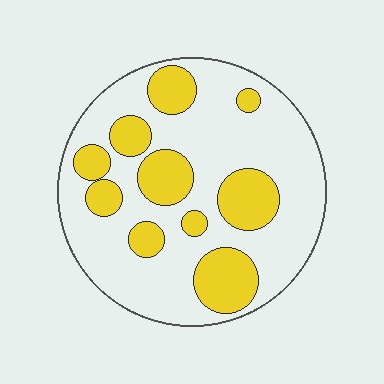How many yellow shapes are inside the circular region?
10.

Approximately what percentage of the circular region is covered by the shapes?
Approximately 30%.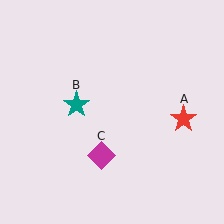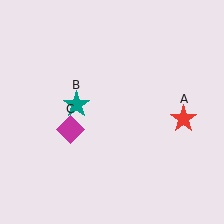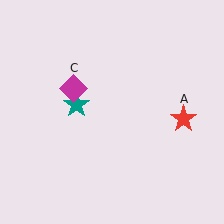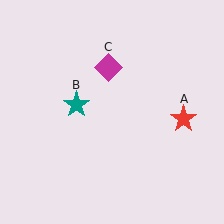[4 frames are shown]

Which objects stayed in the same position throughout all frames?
Red star (object A) and teal star (object B) remained stationary.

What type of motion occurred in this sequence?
The magenta diamond (object C) rotated clockwise around the center of the scene.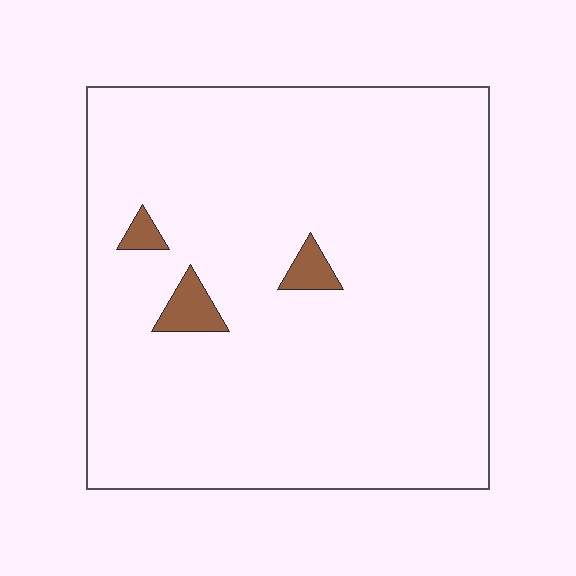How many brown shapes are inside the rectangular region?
3.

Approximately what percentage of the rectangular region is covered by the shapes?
Approximately 5%.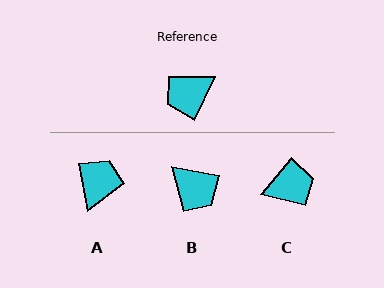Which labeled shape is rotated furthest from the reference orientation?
C, about 167 degrees away.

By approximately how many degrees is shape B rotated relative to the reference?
Approximately 105 degrees counter-clockwise.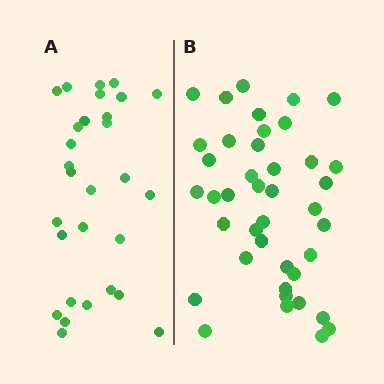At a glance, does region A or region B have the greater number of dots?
Region B (the right region) has more dots.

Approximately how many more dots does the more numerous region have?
Region B has roughly 12 or so more dots than region A.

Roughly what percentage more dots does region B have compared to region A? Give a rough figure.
About 40% more.